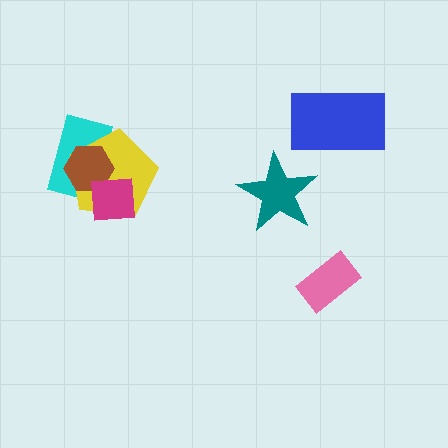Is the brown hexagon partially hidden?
Yes, it is partially covered by another shape.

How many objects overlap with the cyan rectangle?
3 objects overlap with the cyan rectangle.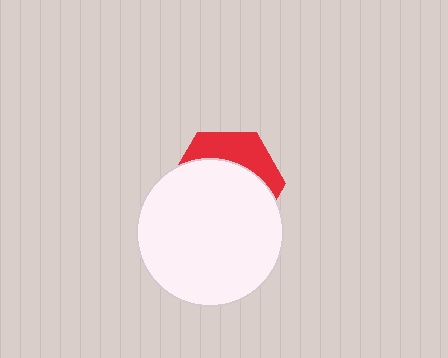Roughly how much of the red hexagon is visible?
A small part of it is visible (roughly 32%).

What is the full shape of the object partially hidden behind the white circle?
The partially hidden object is a red hexagon.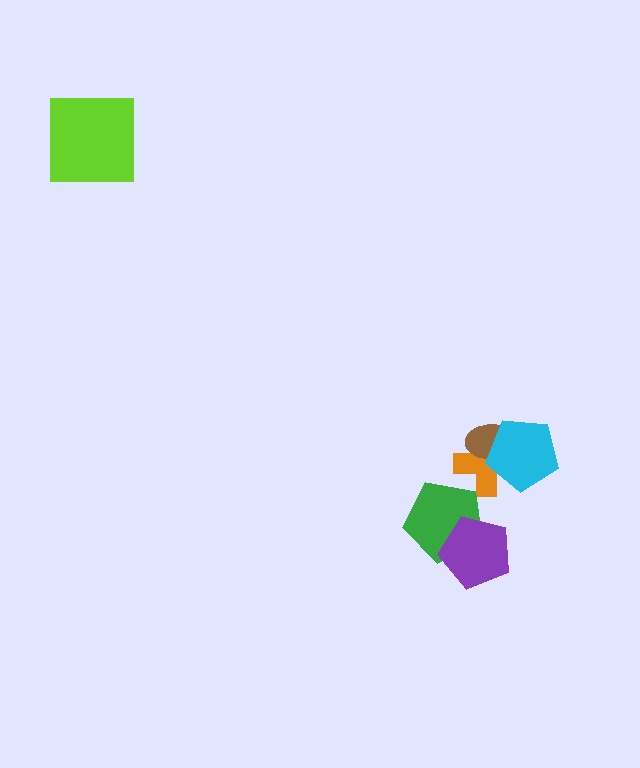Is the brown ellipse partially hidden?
Yes, it is partially covered by another shape.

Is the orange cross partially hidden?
Yes, it is partially covered by another shape.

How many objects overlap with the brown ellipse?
2 objects overlap with the brown ellipse.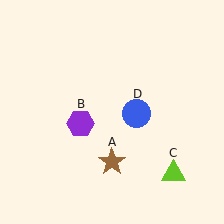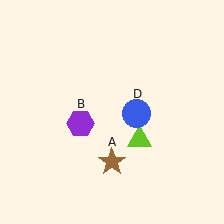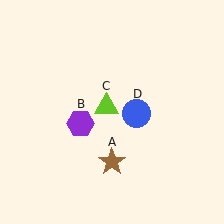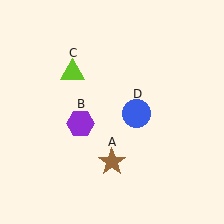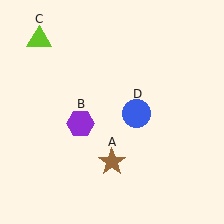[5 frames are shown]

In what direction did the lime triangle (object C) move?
The lime triangle (object C) moved up and to the left.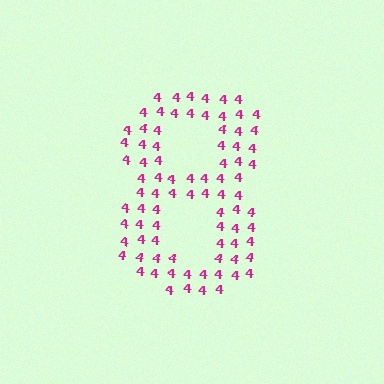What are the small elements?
The small elements are digit 4's.